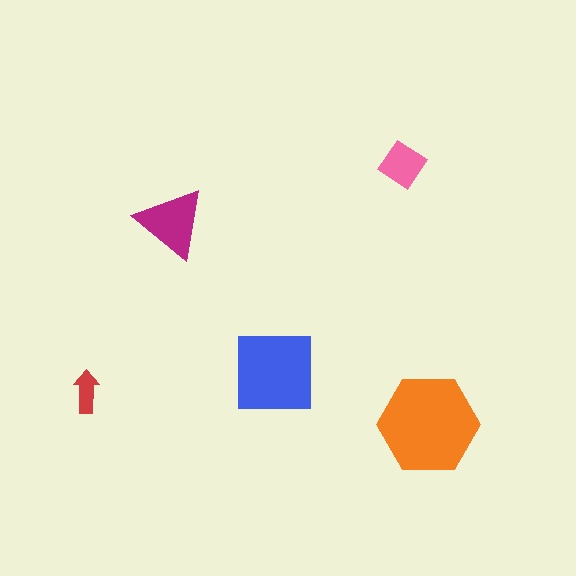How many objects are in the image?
There are 5 objects in the image.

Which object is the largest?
The orange hexagon.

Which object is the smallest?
The red arrow.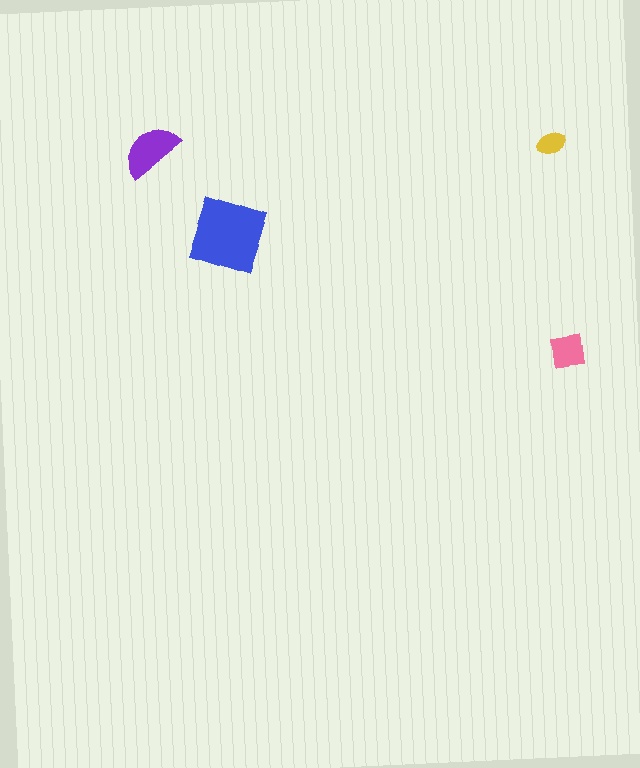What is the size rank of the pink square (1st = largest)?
3rd.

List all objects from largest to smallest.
The blue diamond, the purple semicircle, the pink square, the yellow ellipse.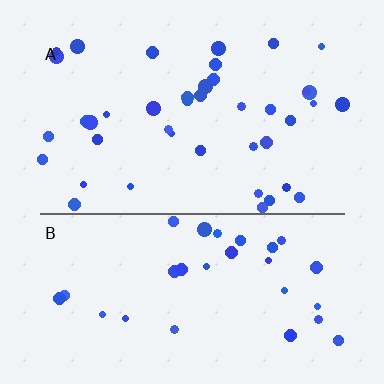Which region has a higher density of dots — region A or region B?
A (the top).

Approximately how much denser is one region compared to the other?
Approximately 1.3× — region A over region B.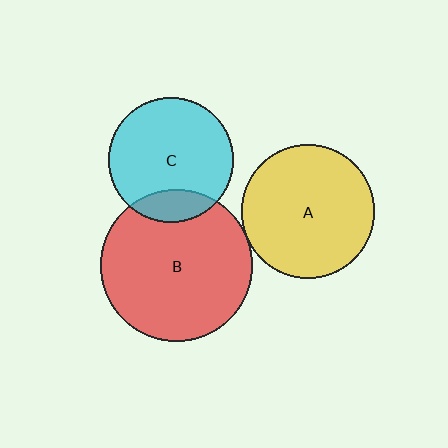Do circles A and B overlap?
Yes.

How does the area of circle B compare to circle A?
Approximately 1.3 times.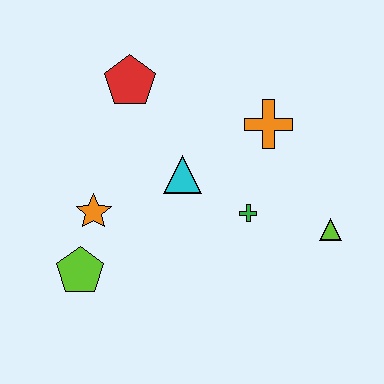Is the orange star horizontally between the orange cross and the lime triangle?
No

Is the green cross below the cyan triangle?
Yes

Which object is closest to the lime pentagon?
The orange star is closest to the lime pentagon.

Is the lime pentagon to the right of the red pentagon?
No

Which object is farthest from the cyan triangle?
The lime triangle is farthest from the cyan triangle.